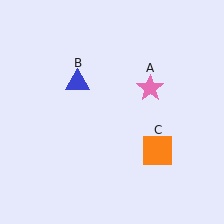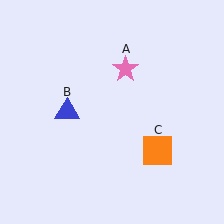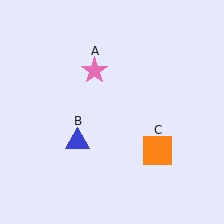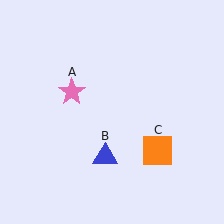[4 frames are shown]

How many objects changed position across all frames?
2 objects changed position: pink star (object A), blue triangle (object B).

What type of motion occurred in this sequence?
The pink star (object A), blue triangle (object B) rotated counterclockwise around the center of the scene.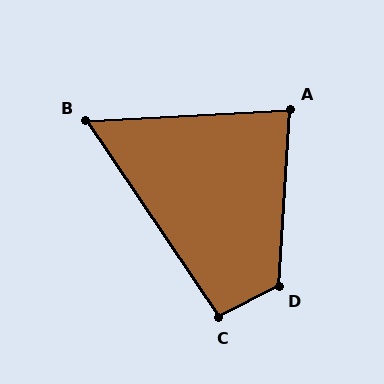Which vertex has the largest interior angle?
D, at approximately 121 degrees.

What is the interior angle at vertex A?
Approximately 83 degrees (acute).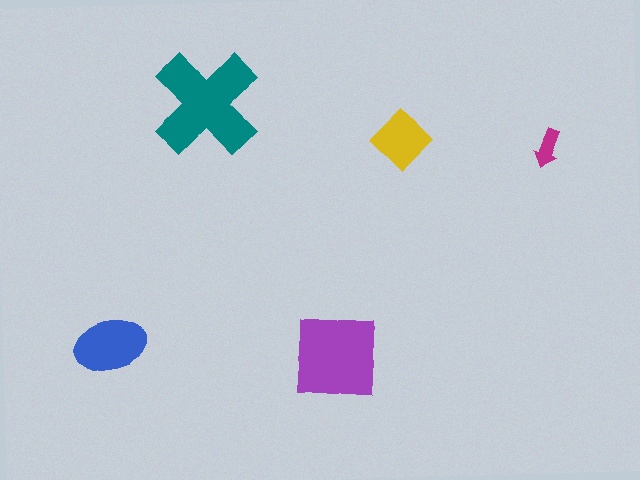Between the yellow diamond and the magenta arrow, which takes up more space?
The yellow diamond.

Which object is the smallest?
The magenta arrow.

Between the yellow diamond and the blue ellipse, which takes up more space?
The blue ellipse.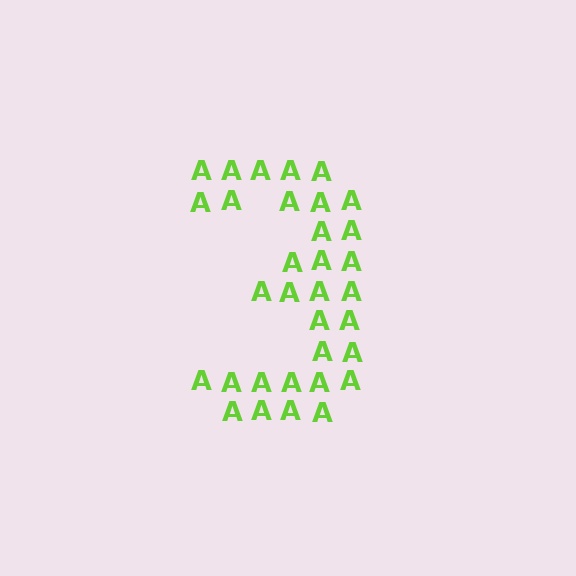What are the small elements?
The small elements are letter A's.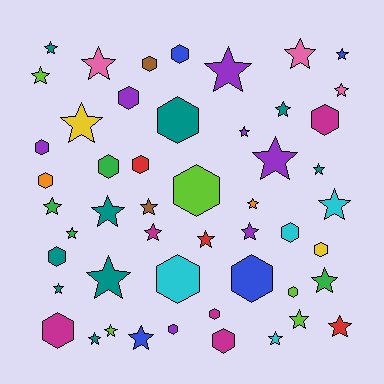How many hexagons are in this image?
There are 20 hexagons.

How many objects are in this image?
There are 50 objects.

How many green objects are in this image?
There are 4 green objects.